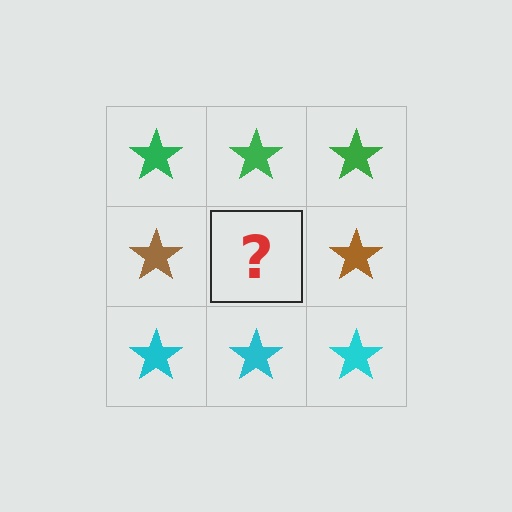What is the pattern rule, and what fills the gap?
The rule is that each row has a consistent color. The gap should be filled with a brown star.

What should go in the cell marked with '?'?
The missing cell should contain a brown star.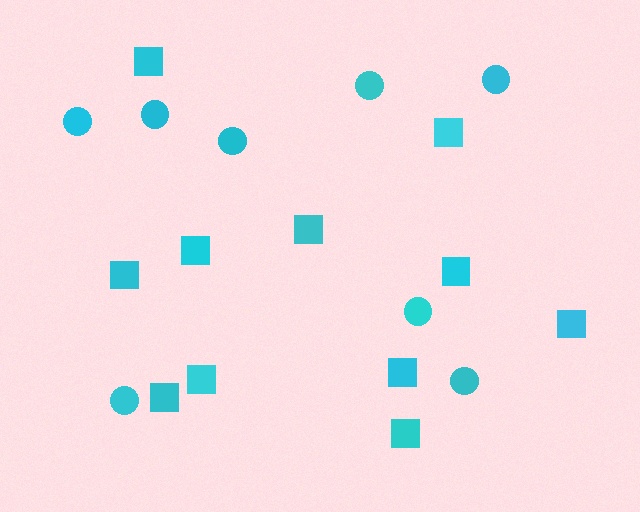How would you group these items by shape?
There are 2 groups: one group of squares (11) and one group of circles (8).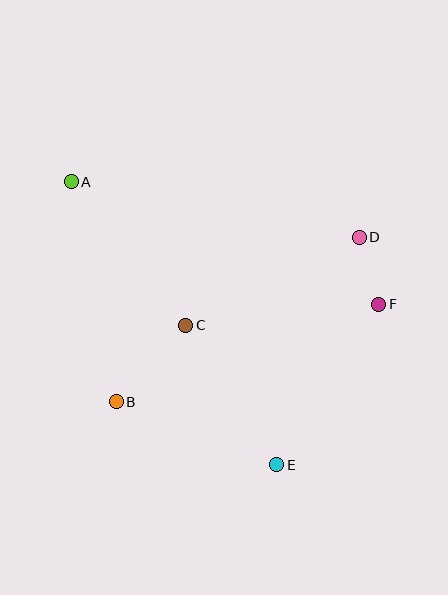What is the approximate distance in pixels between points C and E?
The distance between C and E is approximately 167 pixels.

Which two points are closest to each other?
Points D and F are closest to each other.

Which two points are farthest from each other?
Points A and E are farthest from each other.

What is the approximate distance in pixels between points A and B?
The distance between A and B is approximately 225 pixels.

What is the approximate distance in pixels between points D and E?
The distance between D and E is approximately 242 pixels.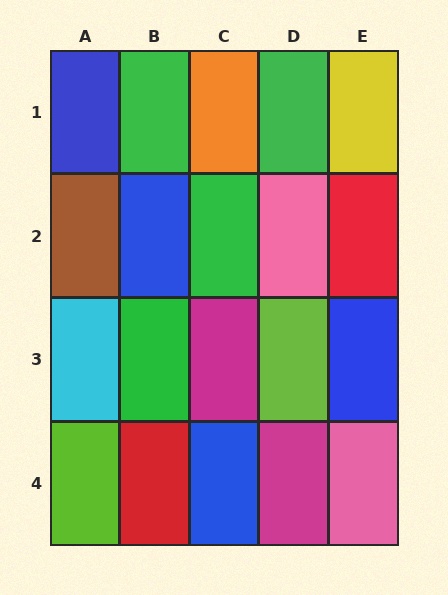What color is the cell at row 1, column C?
Orange.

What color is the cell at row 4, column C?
Blue.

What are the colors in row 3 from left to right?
Cyan, green, magenta, lime, blue.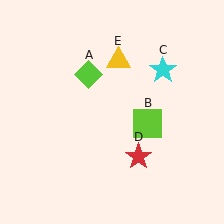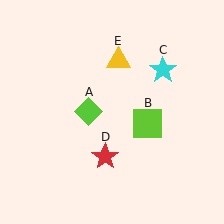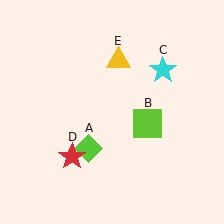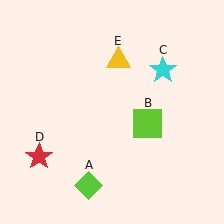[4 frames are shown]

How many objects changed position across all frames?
2 objects changed position: lime diamond (object A), red star (object D).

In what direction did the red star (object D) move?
The red star (object D) moved left.